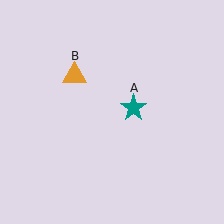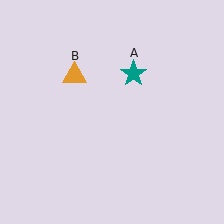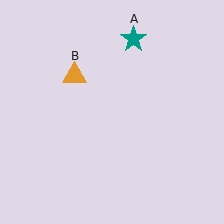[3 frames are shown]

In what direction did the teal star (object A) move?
The teal star (object A) moved up.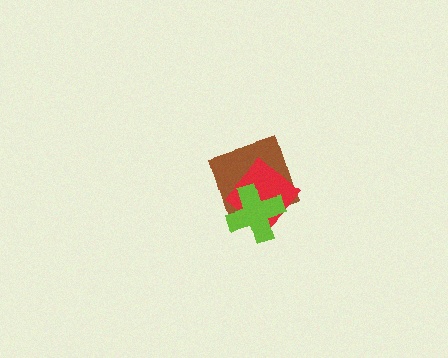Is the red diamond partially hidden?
Yes, it is partially covered by another shape.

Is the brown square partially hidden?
Yes, it is partially covered by another shape.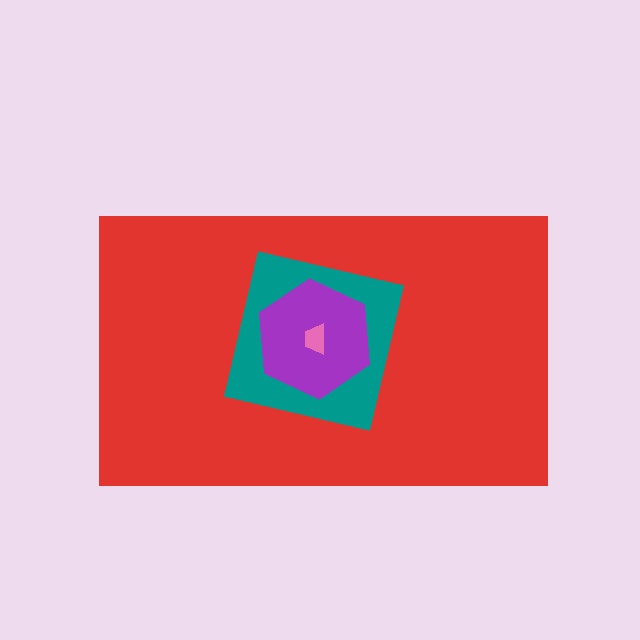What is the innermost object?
The pink trapezoid.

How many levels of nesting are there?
4.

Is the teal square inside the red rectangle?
Yes.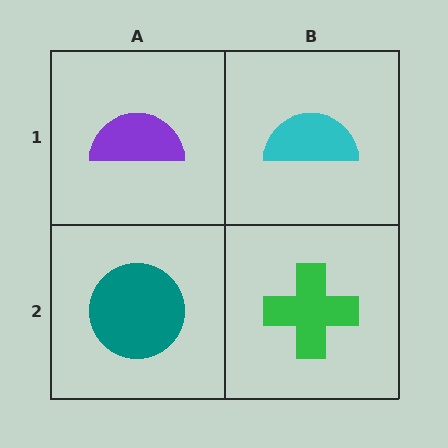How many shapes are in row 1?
2 shapes.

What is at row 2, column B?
A green cross.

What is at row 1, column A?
A purple semicircle.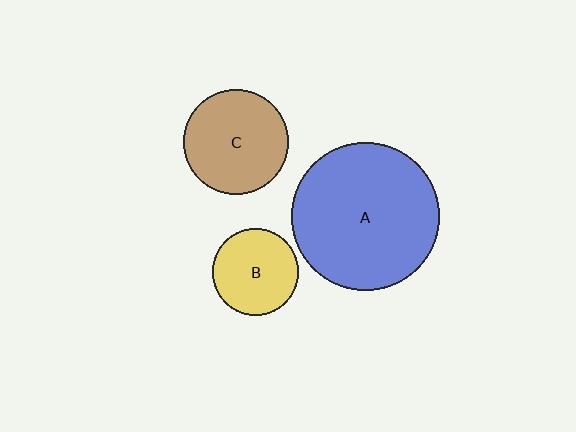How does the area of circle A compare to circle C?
Approximately 2.0 times.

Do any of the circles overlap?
No, none of the circles overlap.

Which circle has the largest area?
Circle A (blue).